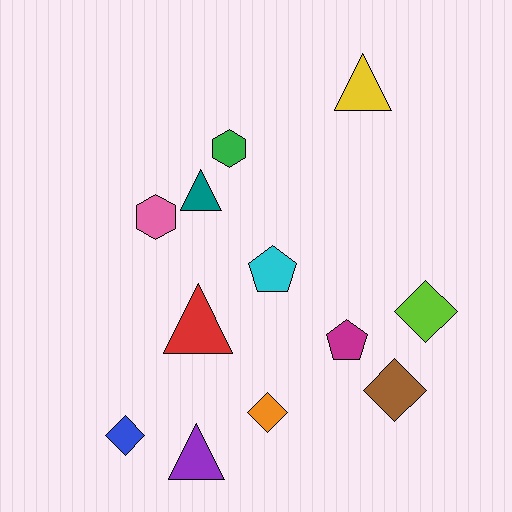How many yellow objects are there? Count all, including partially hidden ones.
There is 1 yellow object.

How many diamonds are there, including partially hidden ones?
There are 4 diamonds.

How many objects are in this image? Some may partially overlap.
There are 12 objects.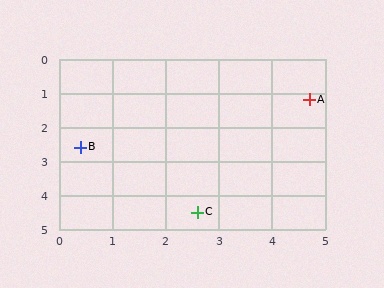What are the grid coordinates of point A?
Point A is at approximately (4.7, 1.2).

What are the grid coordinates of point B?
Point B is at approximately (0.4, 2.6).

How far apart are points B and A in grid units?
Points B and A are about 4.5 grid units apart.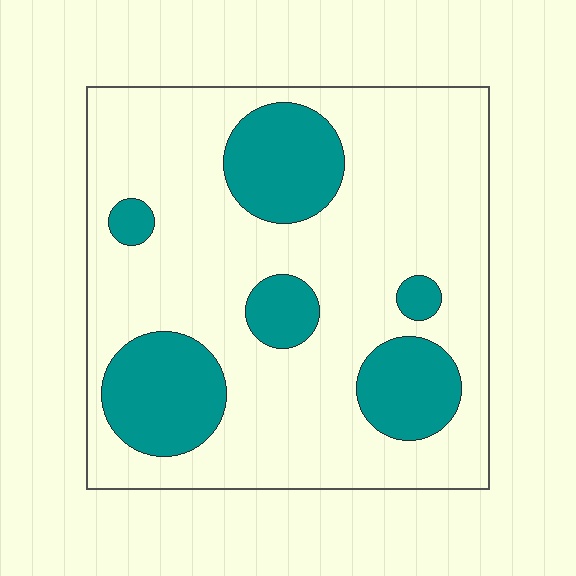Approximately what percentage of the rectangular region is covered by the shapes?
Approximately 25%.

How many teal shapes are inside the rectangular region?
6.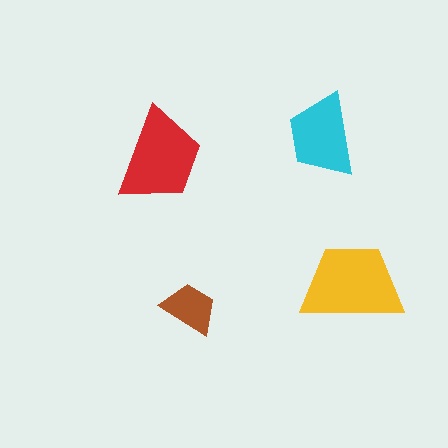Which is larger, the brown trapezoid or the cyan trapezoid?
The cyan one.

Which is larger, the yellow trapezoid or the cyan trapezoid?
The yellow one.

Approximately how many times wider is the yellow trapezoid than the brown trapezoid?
About 2 times wider.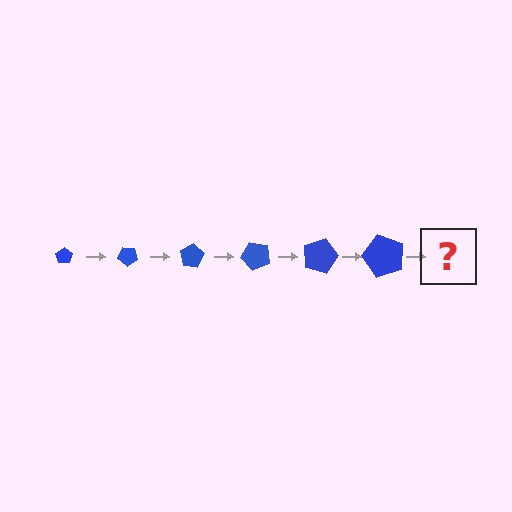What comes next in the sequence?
The next element should be a pentagon, larger than the previous one and rotated 240 degrees from the start.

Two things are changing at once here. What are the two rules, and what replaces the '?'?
The two rules are that the pentagon grows larger each step and it rotates 40 degrees each step. The '?' should be a pentagon, larger than the previous one and rotated 240 degrees from the start.